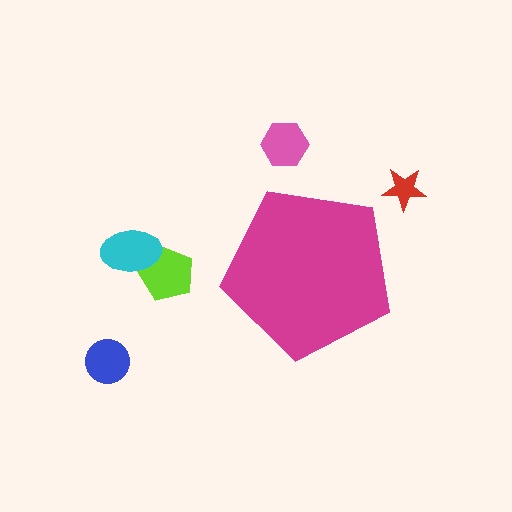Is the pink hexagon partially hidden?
No, the pink hexagon is fully visible.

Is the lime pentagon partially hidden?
No, the lime pentagon is fully visible.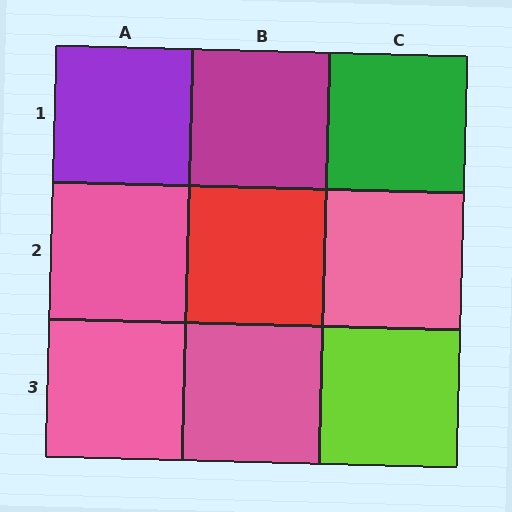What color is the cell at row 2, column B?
Red.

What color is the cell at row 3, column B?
Pink.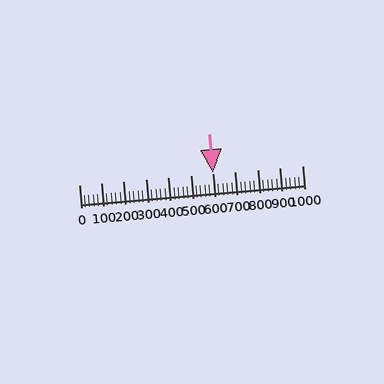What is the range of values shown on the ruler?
The ruler shows values from 0 to 1000.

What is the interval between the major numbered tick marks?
The major tick marks are spaced 100 units apart.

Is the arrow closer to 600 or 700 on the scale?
The arrow is closer to 600.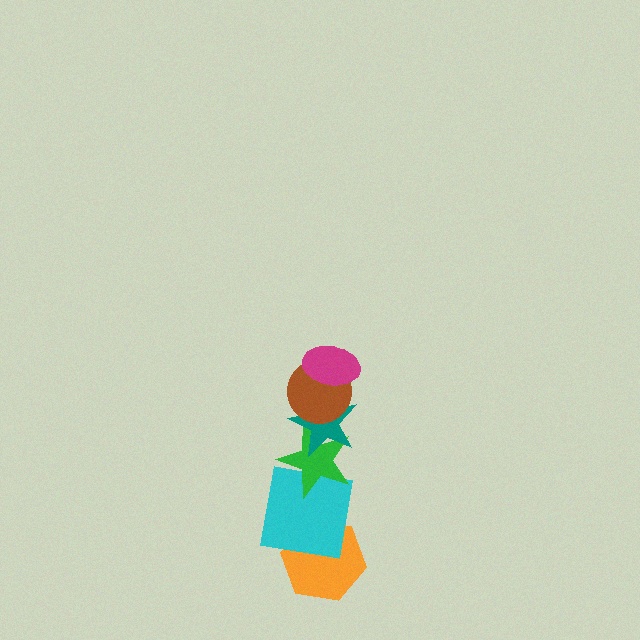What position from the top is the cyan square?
The cyan square is 5th from the top.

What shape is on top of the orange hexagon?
The cyan square is on top of the orange hexagon.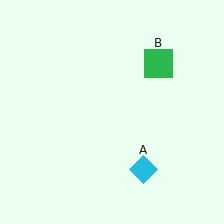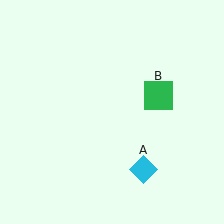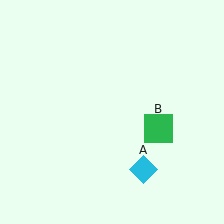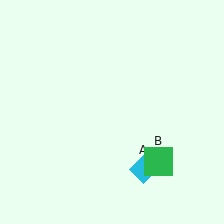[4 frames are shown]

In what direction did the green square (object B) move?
The green square (object B) moved down.